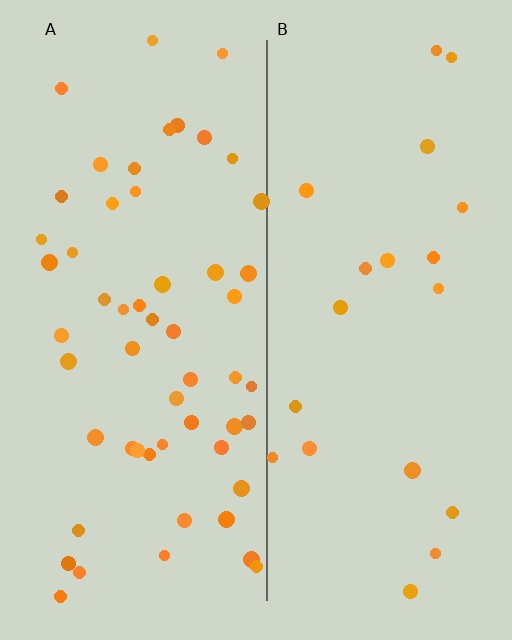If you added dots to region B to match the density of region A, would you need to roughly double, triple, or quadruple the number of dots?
Approximately triple.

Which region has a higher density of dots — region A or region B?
A (the left).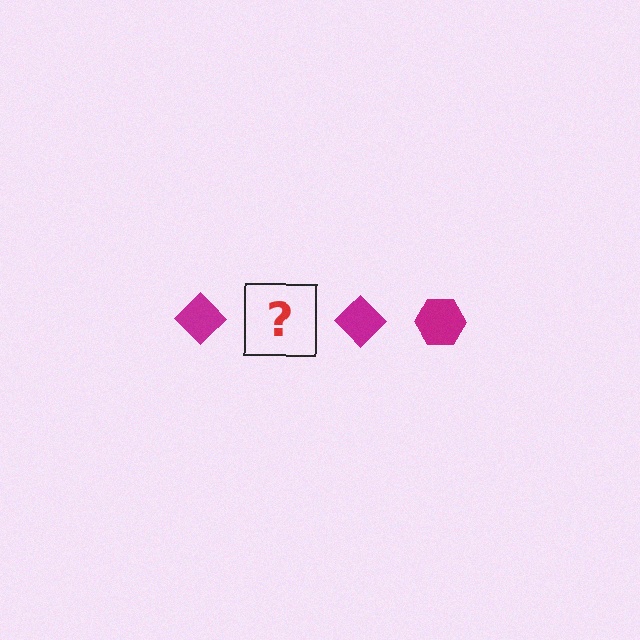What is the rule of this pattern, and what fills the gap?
The rule is that the pattern cycles through diamond, hexagon shapes in magenta. The gap should be filled with a magenta hexagon.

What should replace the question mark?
The question mark should be replaced with a magenta hexagon.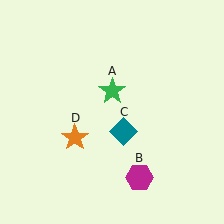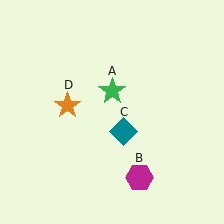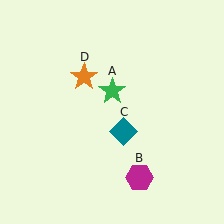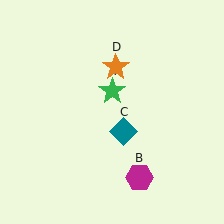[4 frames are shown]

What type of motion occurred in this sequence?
The orange star (object D) rotated clockwise around the center of the scene.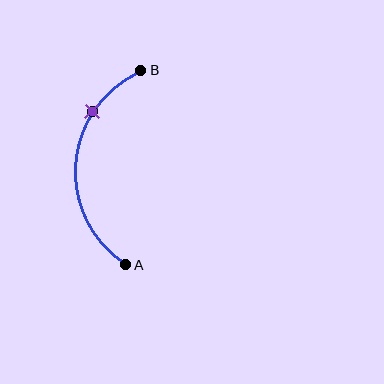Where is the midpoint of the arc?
The arc midpoint is the point on the curve farthest from the straight line joining A and B. It sits to the left of that line.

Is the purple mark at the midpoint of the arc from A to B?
No. The purple mark lies on the arc but is closer to endpoint B. The arc midpoint would be at the point on the curve equidistant along the arc from both A and B.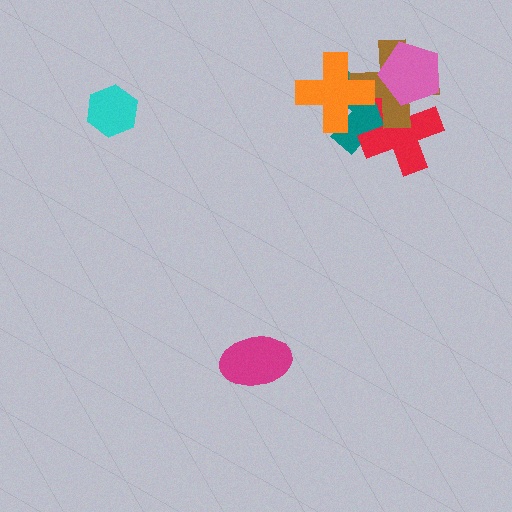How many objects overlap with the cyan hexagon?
0 objects overlap with the cyan hexagon.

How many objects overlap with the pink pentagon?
3 objects overlap with the pink pentagon.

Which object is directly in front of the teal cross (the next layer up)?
The red cross is directly in front of the teal cross.